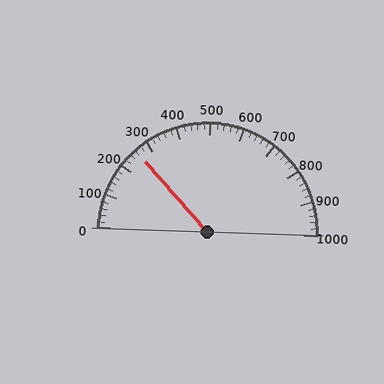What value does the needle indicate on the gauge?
The needle indicates approximately 260.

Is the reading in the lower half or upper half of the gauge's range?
The reading is in the lower half of the range (0 to 1000).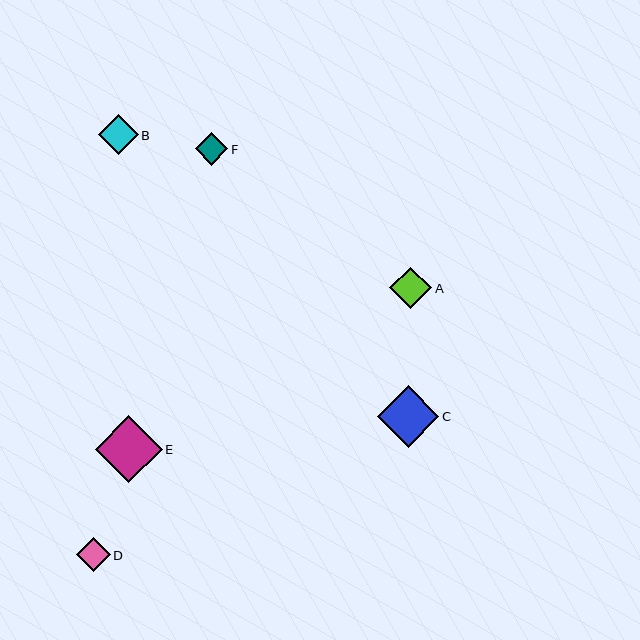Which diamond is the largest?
Diamond E is the largest with a size of approximately 67 pixels.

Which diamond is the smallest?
Diamond F is the smallest with a size of approximately 33 pixels.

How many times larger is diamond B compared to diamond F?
Diamond B is approximately 1.2 times the size of diamond F.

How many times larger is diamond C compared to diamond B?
Diamond C is approximately 1.6 times the size of diamond B.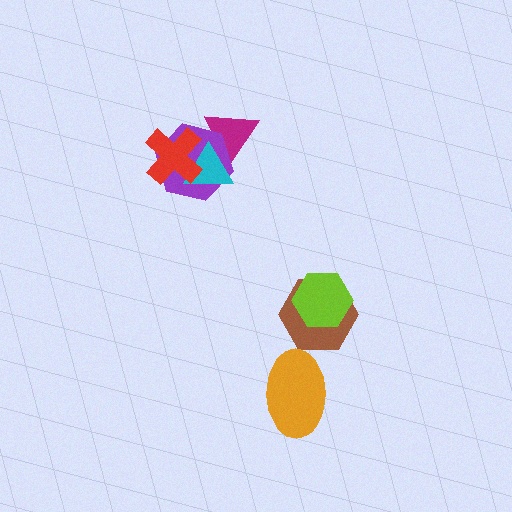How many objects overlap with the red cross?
2 objects overlap with the red cross.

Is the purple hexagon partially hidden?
Yes, it is partially covered by another shape.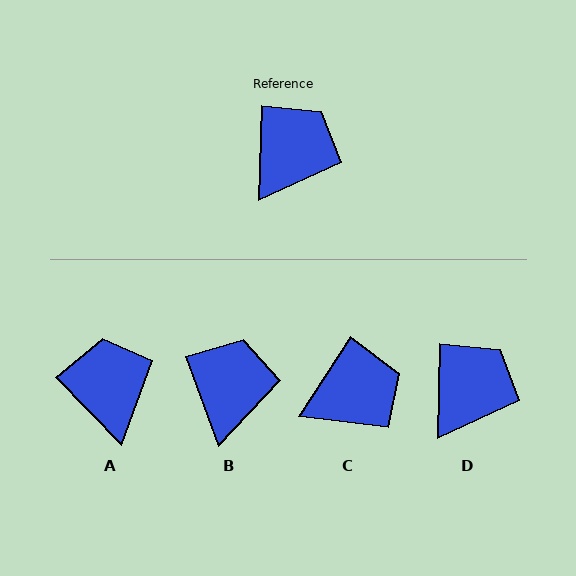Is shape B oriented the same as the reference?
No, it is off by about 22 degrees.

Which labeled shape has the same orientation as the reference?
D.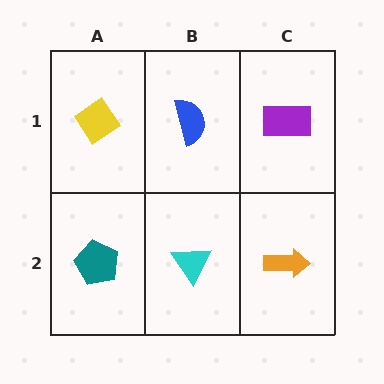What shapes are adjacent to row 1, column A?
A teal pentagon (row 2, column A), a blue semicircle (row 1, column B).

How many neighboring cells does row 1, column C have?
2.